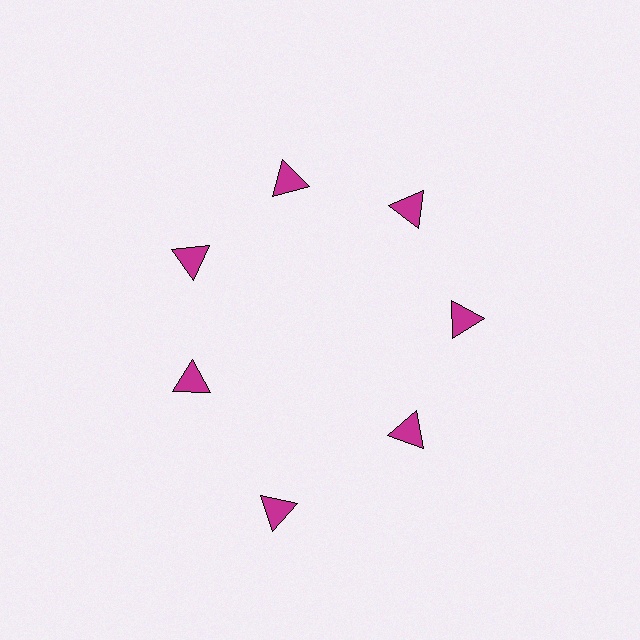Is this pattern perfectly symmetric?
No. The 7 magenta triangles are arranged in a ring, but one element near the 6 o'clock position is pushed outward from the center, breaking the 7-fold rotational symmetry.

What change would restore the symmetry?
The symmetry would be restored by moving it inward, back onto the ring so that all 7 triangles sit at equal angles and equal distance from the center.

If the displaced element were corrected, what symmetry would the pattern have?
It would have 7-fold rotational symmetry — the pattern would map onto itself every 51 degrees.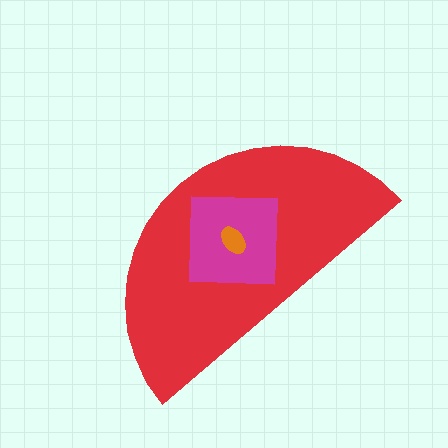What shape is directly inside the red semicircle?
The magenta square.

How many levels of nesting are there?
3.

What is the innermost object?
The orange ellipse.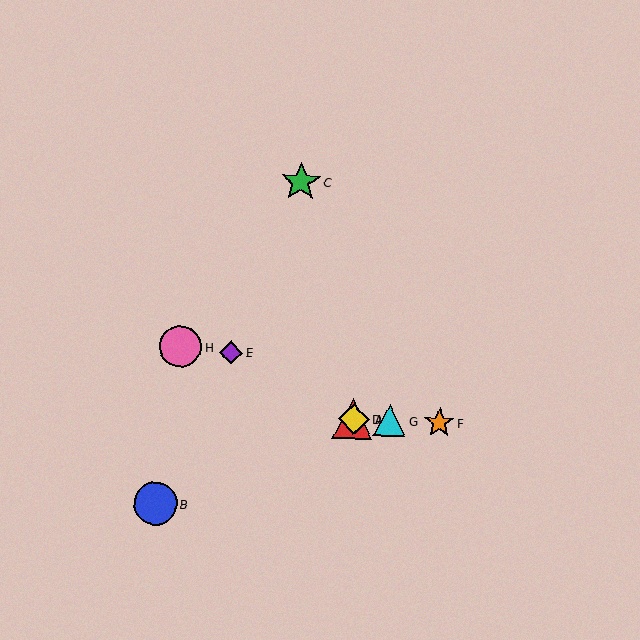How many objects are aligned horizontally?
4 objects (A, D, F, G) are aligned horizontally.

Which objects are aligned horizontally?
Objects A, D, F, G are aligned horizontally.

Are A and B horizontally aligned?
No, A is at y≈419 and B is at y≈503.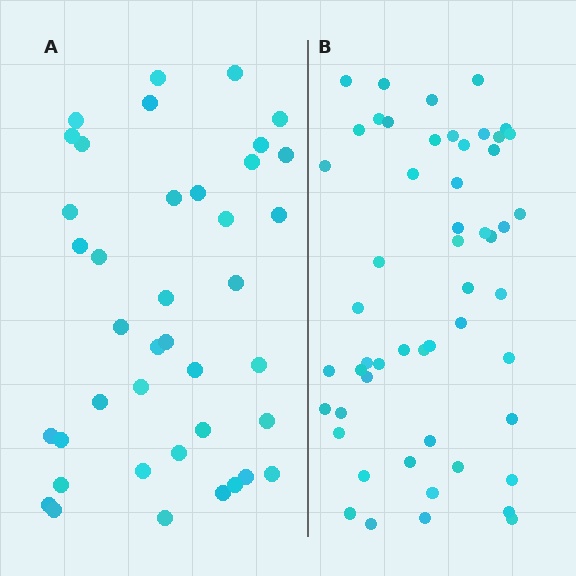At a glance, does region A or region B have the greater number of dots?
Region B (the right region) has more dots.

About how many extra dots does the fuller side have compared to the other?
Region B has approximately 15 more dots than region A.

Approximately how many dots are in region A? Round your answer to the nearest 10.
About 40 dots.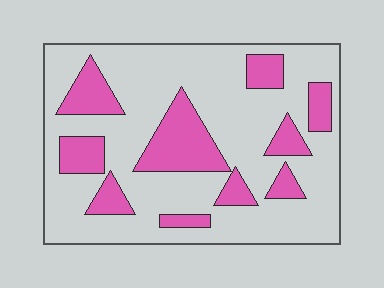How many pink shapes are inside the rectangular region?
10.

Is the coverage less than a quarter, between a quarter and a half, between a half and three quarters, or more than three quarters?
Between a quarter and a half.